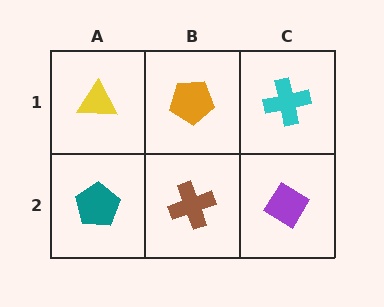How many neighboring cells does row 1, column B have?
3.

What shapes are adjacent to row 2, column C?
A cyan cross (row 1, column C), a brown cross (row 2, column B).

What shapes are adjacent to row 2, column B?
An orange pentagon (row 1, column B), a teal pentagon (row 2, column A), a purple diamond (row 2, column C).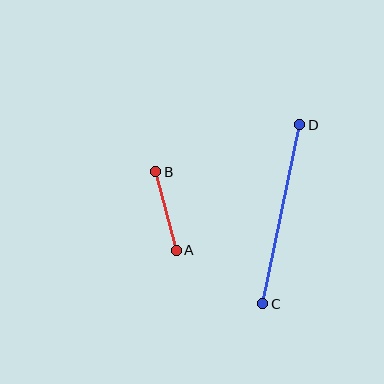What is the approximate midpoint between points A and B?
The midpoint is at approximately (166, 211) pixels.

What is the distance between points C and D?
The distance is approximately 183 pixels.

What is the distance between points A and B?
The distance is approximately 81 pixels.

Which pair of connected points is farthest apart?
Points C and D are farthest apart.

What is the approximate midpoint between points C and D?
The midpoint is at approximately (281, 214) pixels.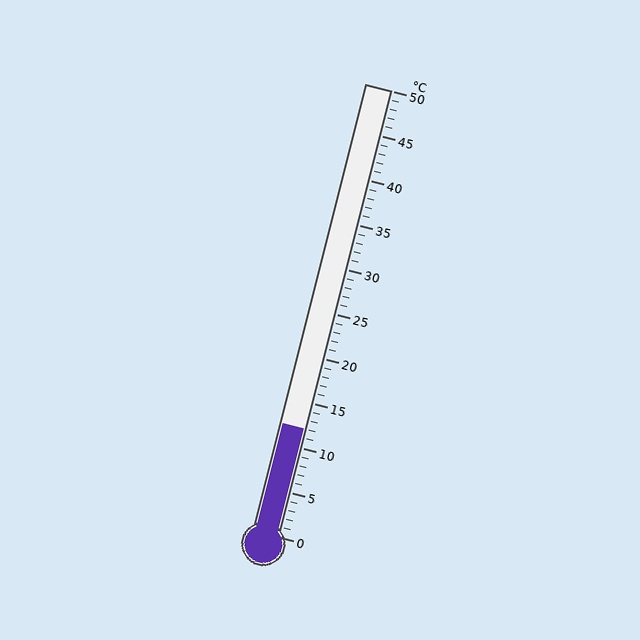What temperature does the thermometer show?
The thermometer shows approximately 12°C.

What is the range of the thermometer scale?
The thermometer scale ranges from 0°C to 50°C.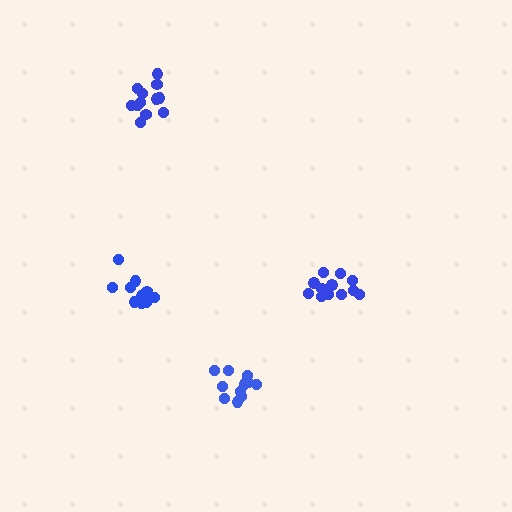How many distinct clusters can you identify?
There are 4 distinct clusters.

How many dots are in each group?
Group 1: 12 dots, Group 2: 11 dots, Group 3: 10 dots, Group 4: 12 dots (45 total).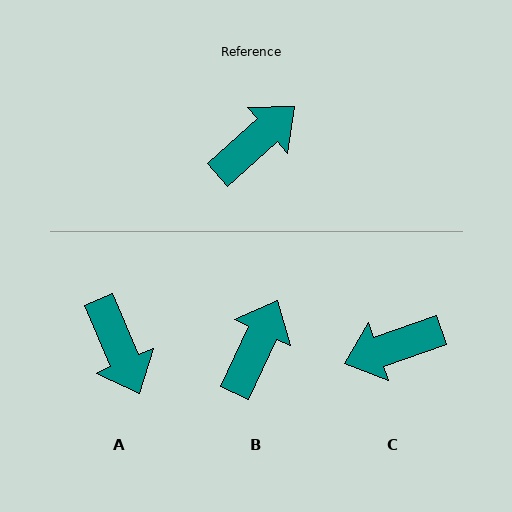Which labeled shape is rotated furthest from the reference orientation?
C, about 158 degrees away.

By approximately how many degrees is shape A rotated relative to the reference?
Approximately 108 degrees clockwise.